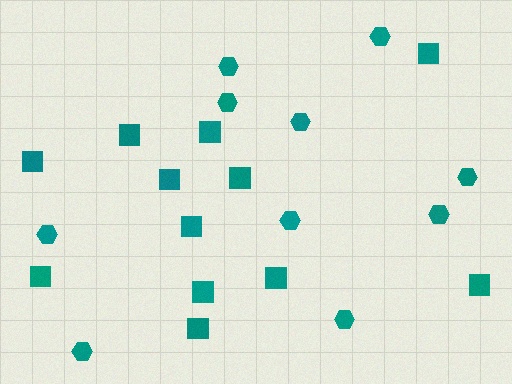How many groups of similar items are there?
There are 2 groups: one group of squares (12) and one group of hexagons (10).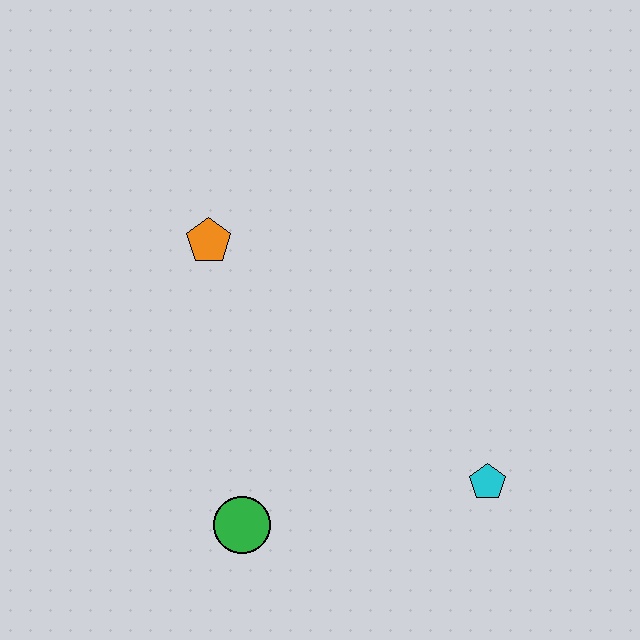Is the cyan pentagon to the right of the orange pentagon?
Yes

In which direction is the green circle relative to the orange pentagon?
The green circle is below the orange pentagon.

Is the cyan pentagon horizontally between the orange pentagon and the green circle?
No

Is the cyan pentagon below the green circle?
No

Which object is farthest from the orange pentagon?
The cyan pentagon is farthest from the orange pentagon.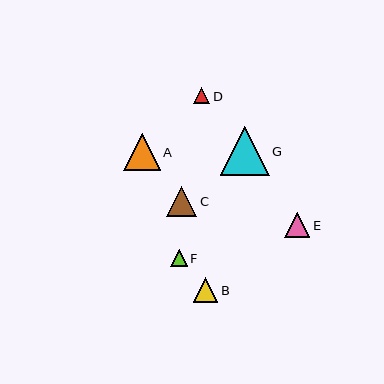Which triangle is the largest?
Triangle G is the largest with a size of approximately 49 pixels.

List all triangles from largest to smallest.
From largest to smallest: G, A, C, E, B, F, D.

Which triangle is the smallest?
Triangle D is the smallest with a size of approximately 16 pixels.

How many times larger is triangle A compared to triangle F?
Triangle A is approximately 2.2 times the size of triangle F.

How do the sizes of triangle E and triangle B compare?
Triangle E and triangle B are approximately the same size.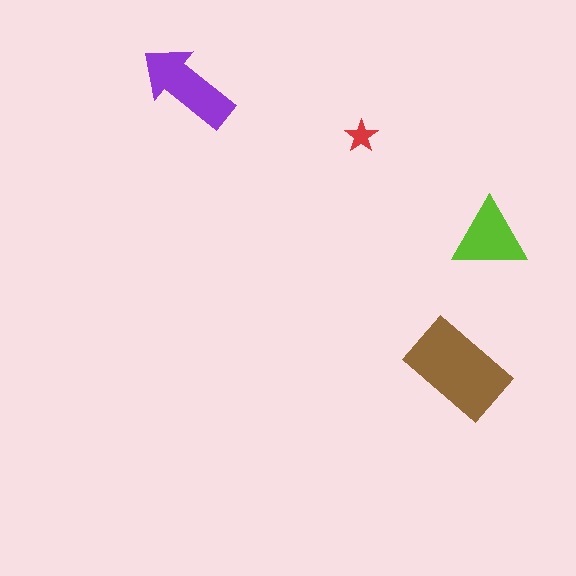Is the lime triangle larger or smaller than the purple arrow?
Smaller.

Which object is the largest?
The brown rectangle.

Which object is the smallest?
The red star.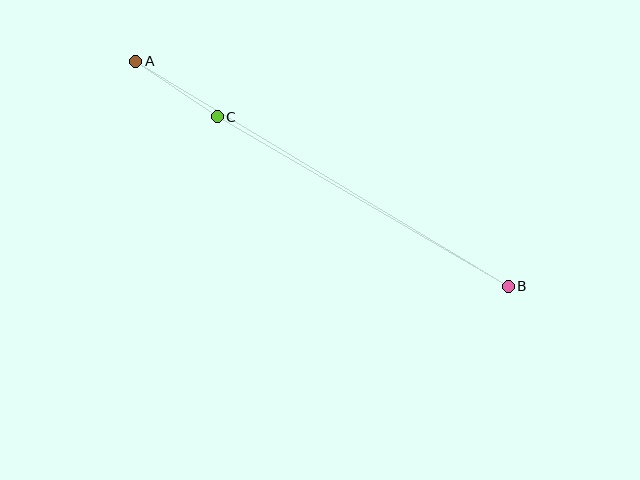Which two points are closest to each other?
Points A and C are closest to each other.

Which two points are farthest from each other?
Points A and B are farthest from each other.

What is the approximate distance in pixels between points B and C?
The distance between B and C is approximately 337 pixels.